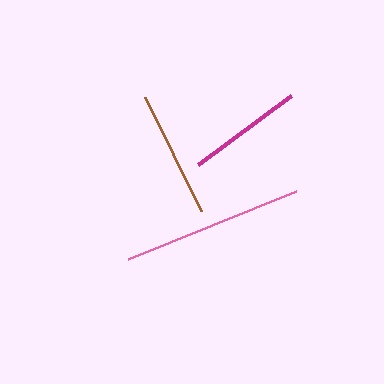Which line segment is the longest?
The pink line is the longest at approximately 181 pixels.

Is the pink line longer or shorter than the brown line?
The pink line is longer than the brown line.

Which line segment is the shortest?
The magenta line is the shortest at approximately 116 pixels.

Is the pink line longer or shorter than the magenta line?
The pink line is longer than the magenta line.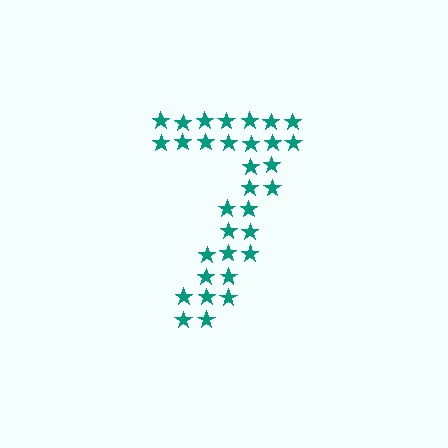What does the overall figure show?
The overall figure shows the digit 7.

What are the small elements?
The small elements are stars.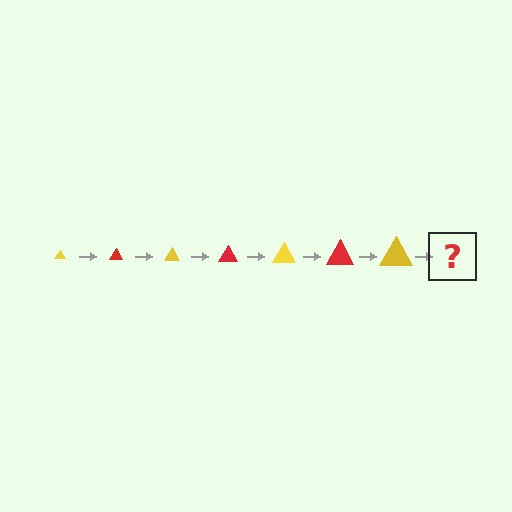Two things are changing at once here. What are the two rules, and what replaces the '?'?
The two rules are that the triangle grows larger each step and the color cycles through yellow and red. The '?' should be a red triangle, larger than the previous one.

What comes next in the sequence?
The next element should be a red triangle, larger than the previous one.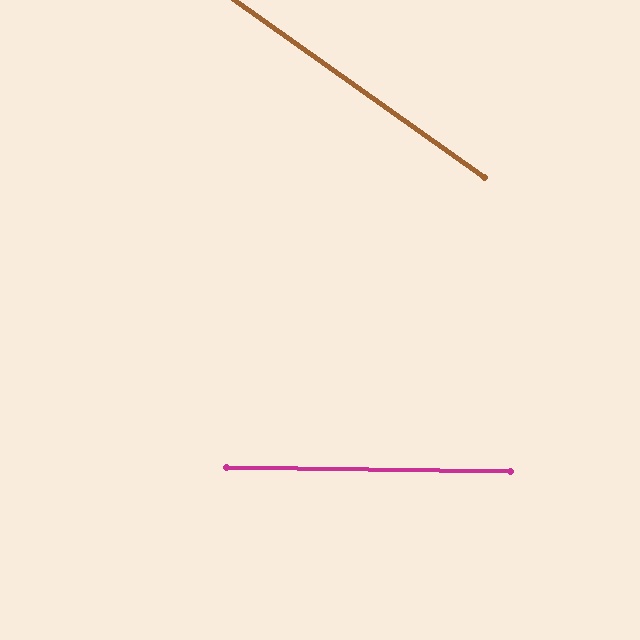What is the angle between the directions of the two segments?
Approximately 35 degrees.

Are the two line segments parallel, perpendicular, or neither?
Neither parallel nor perpendicular — they differ by about 35°.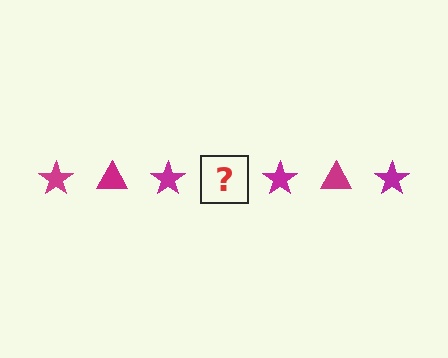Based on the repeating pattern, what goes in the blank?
The blank should be a magenta triangle.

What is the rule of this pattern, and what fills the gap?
The rule is that the pattern cycles through star, triangle shapes in magenta. The gap should be filled with a magenta triangle.